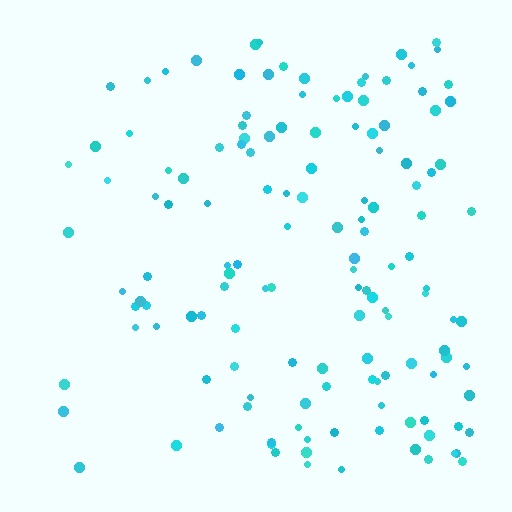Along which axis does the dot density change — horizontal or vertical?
Horizontal.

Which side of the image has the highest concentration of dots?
The right.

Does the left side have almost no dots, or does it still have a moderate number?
Still a moderate number, just noticeably fewer than the right.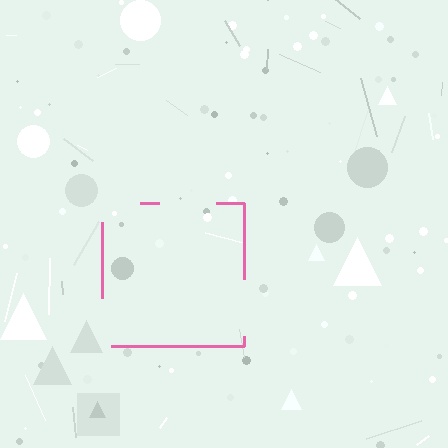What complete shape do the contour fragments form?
The contour fragments form a square.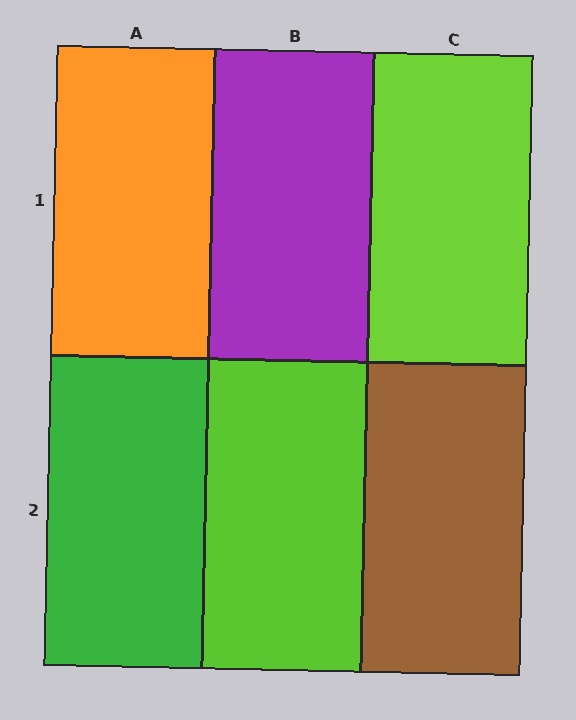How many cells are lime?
2 cells are lime.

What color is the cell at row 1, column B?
Purple.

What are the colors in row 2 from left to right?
Green, lime, brown.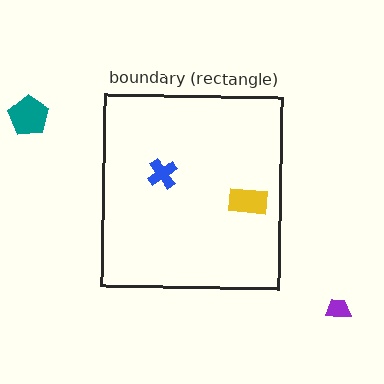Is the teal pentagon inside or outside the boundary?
Outside.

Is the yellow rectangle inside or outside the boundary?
Inside.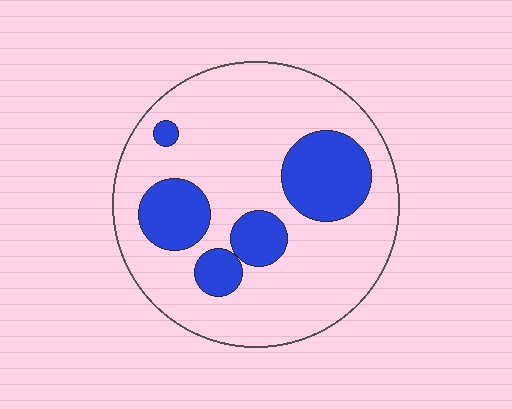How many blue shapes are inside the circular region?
5.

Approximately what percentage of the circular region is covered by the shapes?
Approximately 25%.